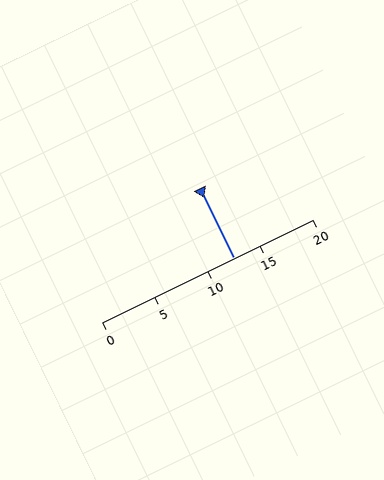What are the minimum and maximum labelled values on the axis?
The axis runs from 0 to 20.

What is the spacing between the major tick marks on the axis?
The major ticks are spaced 5 apart.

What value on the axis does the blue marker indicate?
The marker indicates approximately 12.5.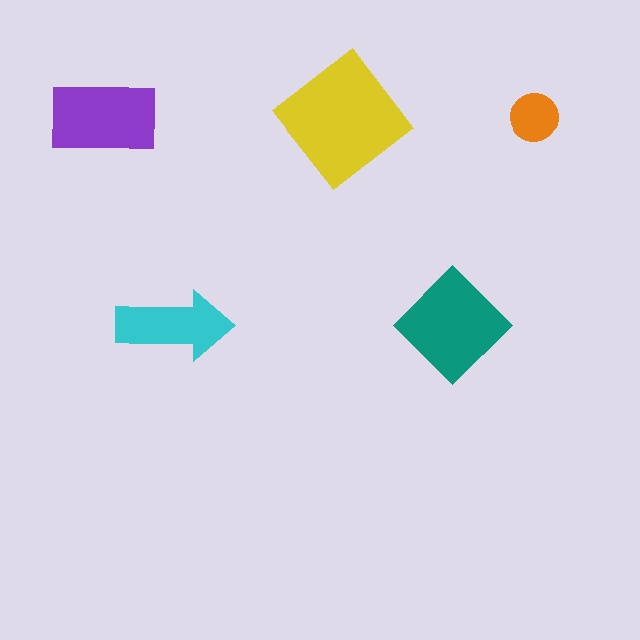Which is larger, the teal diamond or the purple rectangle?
The teal diamond.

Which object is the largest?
The yellow diamond.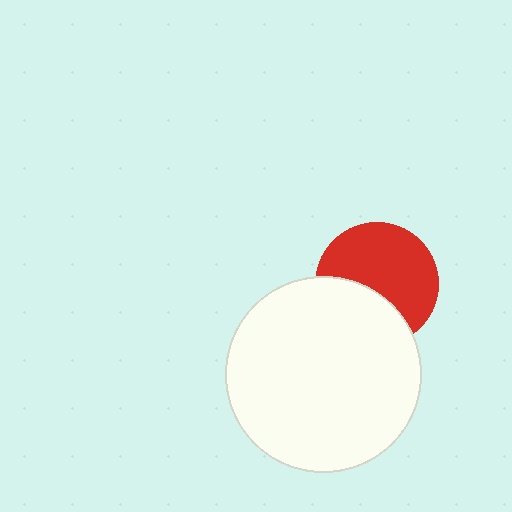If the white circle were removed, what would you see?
You would see the complete red circle.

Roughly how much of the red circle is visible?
About half of it is visible (roughly 63%).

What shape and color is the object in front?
The object in front is a white circle.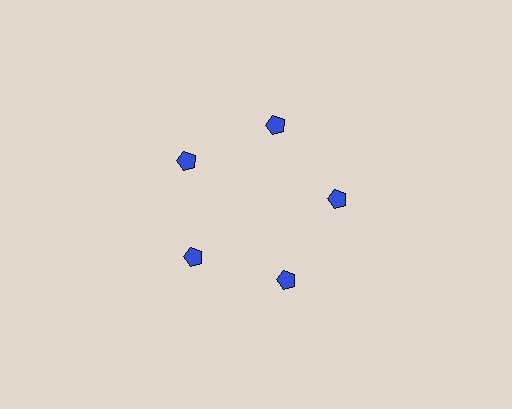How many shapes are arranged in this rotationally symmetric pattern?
There are 5 shapes, arranged in 5 groups of 1.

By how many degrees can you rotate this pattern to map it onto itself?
The pattern maps onto itself every 72 degrees of rotation.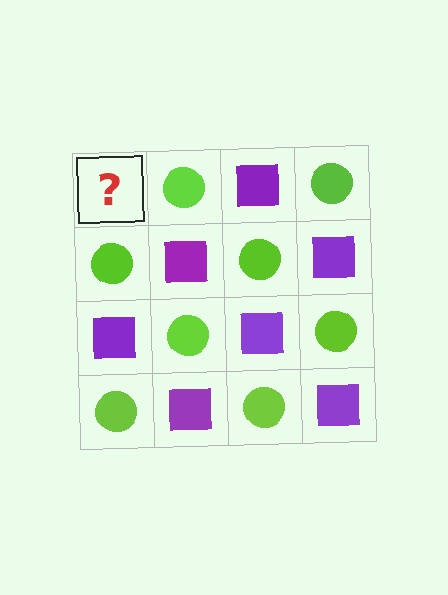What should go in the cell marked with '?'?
The missing cell should contain a purple square.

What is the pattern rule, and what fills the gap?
The rule is that it alternates purple square and lime circle in a checkerboard pattern. The gap should be filled with a purple square.